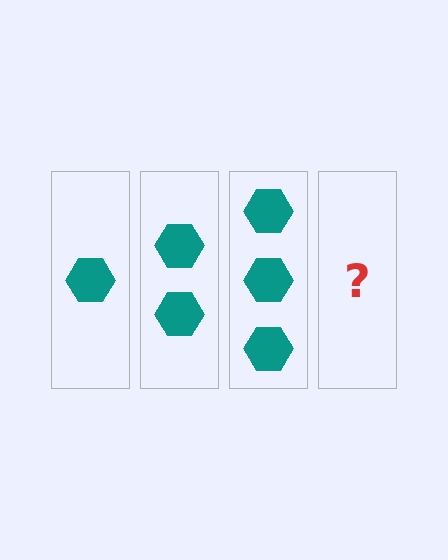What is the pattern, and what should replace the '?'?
The pattern is that each step adds one more hexagon. The '?' should be 4 hexagons.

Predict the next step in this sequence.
The next step is 4 hexagons.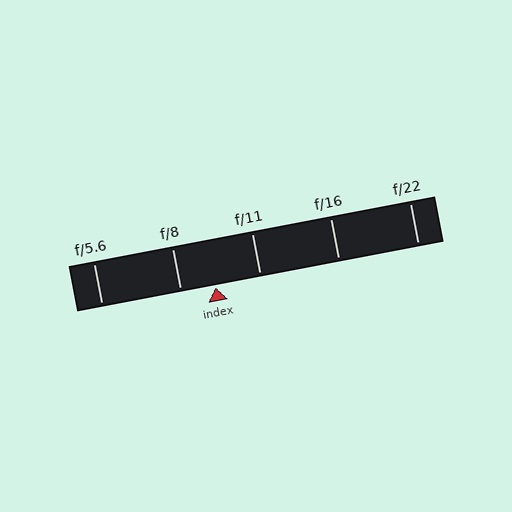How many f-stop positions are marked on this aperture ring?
There are 5 f-stop positions marked.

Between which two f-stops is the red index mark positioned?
The index mark is between f/8 and f/11.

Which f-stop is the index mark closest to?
The index mark is closest to f/8.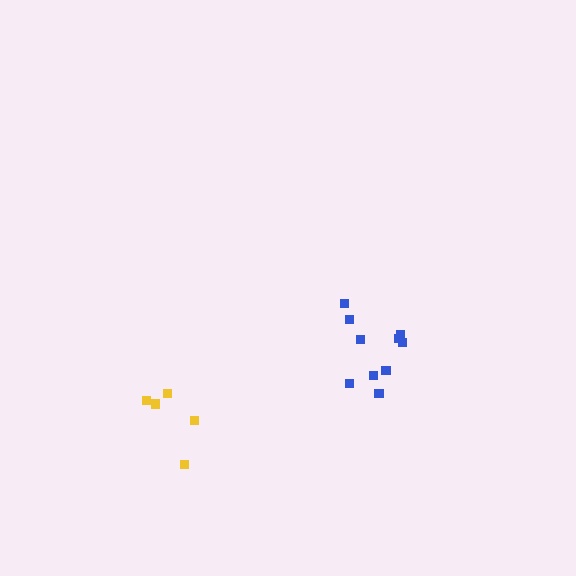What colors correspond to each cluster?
The clusters are colored: blue, yellow.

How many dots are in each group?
Group 1: 10 dots, Group 2: 5 dots (15 total).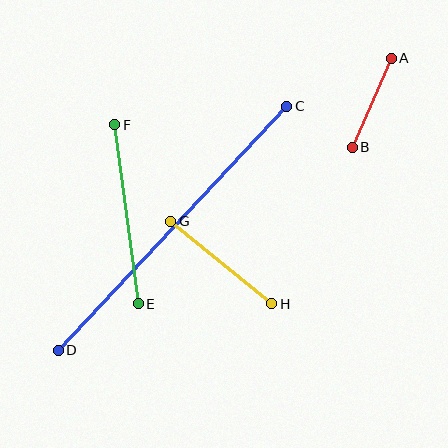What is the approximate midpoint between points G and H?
The midpoint is at approximately (221, 262) pixels.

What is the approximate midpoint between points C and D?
The midpoint is at approximately (172, 228) pixels.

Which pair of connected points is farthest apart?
Points C and D are farthest apart.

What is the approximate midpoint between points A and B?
The midpoint is at approximately (372, 103) pixels.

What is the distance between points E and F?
The distance is approximately 181 pixels.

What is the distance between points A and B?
The distance is approximately 97 pixels.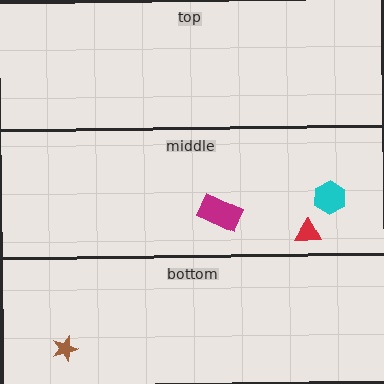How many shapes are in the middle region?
3.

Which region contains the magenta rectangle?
The middle region.